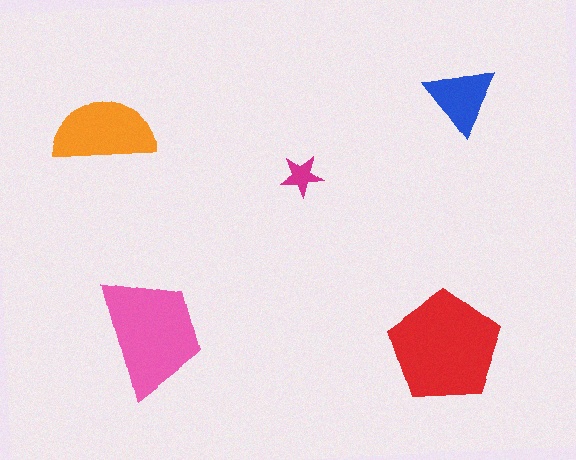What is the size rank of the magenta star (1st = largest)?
5th.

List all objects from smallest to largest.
The magenta star, the blue triangle, the orange semicircle, the pink trapezoid, the red pentagon.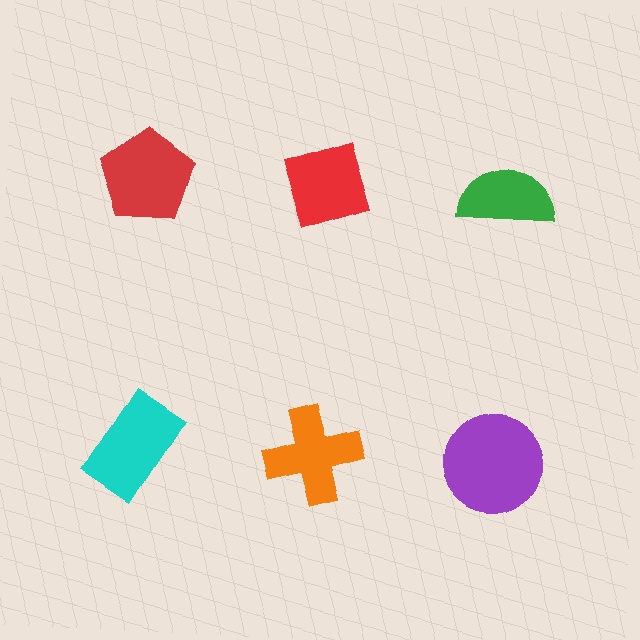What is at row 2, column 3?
A purple circle.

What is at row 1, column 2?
A red diamond.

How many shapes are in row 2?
3 shapes.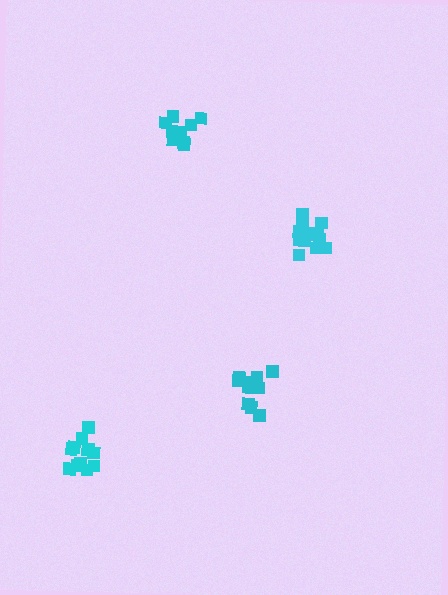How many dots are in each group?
Group 1: 10 dots, Group 2: 14 dots, Group 3: 11 dots, Group 4: 9 dots (44 total).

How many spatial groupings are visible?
There are 4 spatial groupings.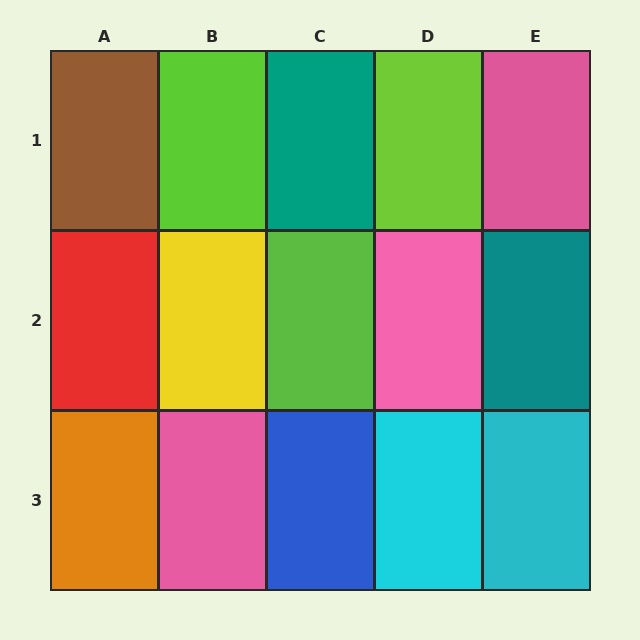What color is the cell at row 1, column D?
Lime.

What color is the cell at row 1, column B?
Lime.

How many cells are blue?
1 cell is blue.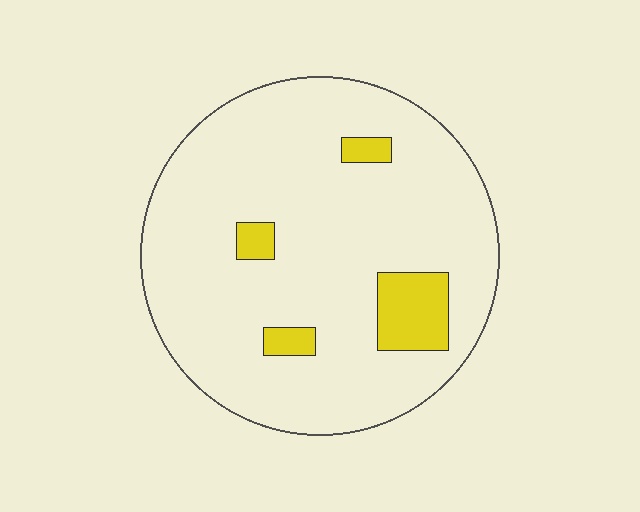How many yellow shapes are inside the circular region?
4.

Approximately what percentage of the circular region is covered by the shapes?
Approximately 10%.